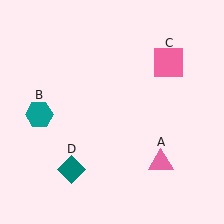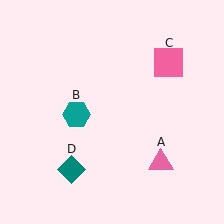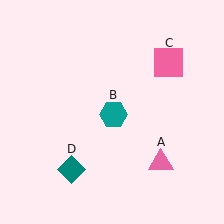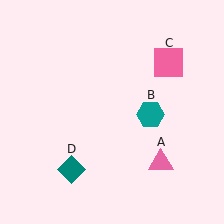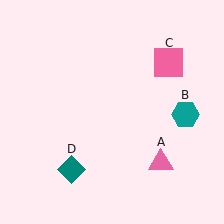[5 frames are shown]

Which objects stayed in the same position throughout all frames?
Pink triangle (object A) and pink square (object C) and teal diamond (object D) remained stationary.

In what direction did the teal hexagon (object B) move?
The teal hexagon (object B) moved right.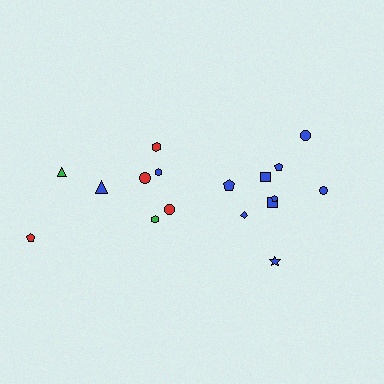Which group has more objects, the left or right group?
The right group.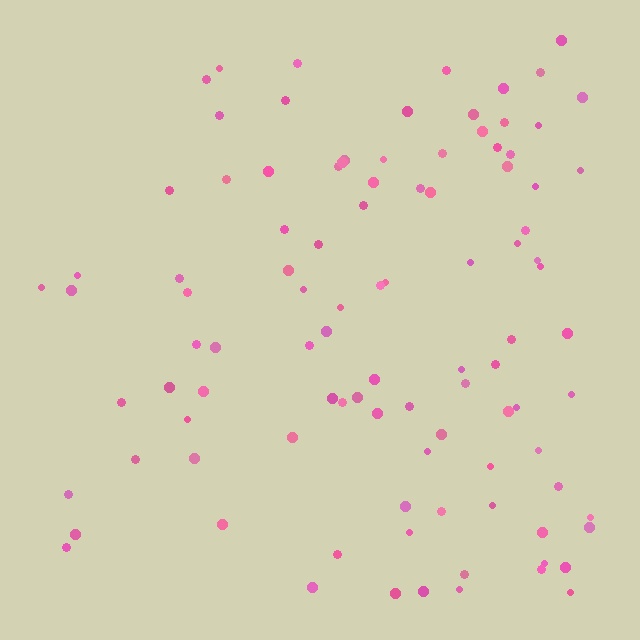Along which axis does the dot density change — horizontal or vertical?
Horizontal.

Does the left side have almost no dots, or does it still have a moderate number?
Still a moderate number, just noticeably fewer than the right.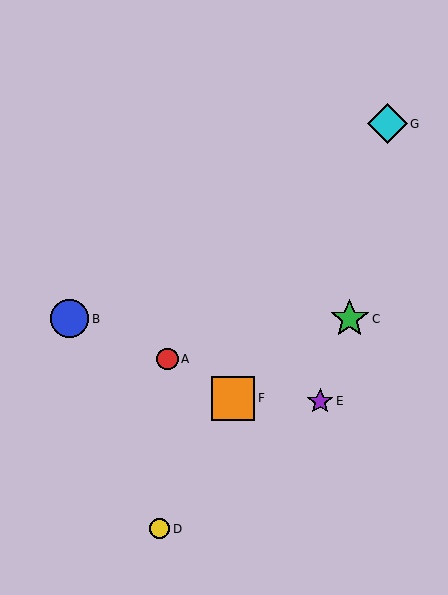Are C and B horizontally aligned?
Yes, both are at y≈319.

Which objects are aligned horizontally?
Objects B, C are aligned horizontally.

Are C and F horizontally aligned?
No, C is at y≈319 and F is at y≈398.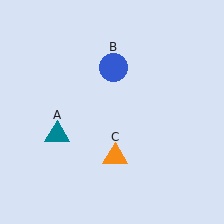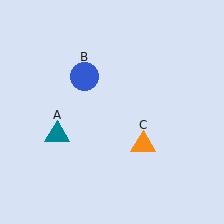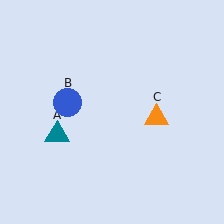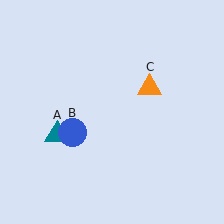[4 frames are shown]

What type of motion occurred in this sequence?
The blue circle (object B), orange triangle (object C) rotated counterclockwise around the center of the scene.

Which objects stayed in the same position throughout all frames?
Teal triangle (object A) remained stationary.